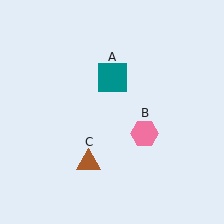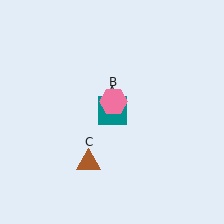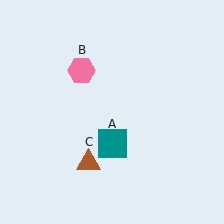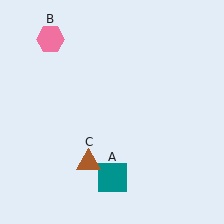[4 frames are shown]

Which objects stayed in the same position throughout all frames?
Brown triangle (object C) remained stationary.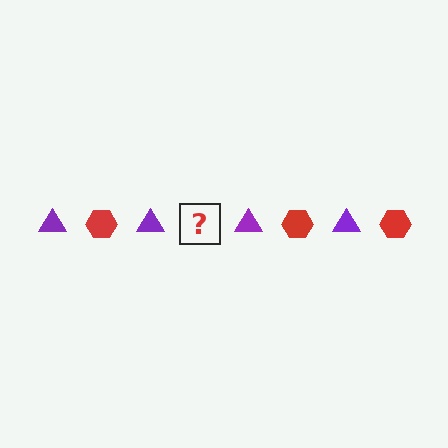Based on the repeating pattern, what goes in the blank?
The blank should be a red hexagon.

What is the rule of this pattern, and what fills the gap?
The rule is that the pattern alternates between purple triangle and red hexagon. The gap should be filled with a red hexagon.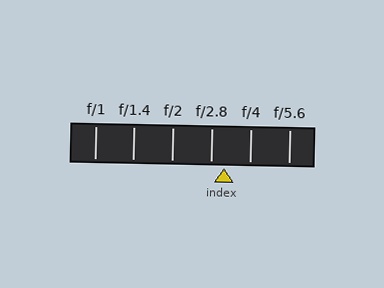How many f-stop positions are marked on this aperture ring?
There are 6 f-stop positions marked.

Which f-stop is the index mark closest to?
The index mark is closest to f/2.8.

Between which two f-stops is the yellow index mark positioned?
The index mark is between f/2.8 and f/4.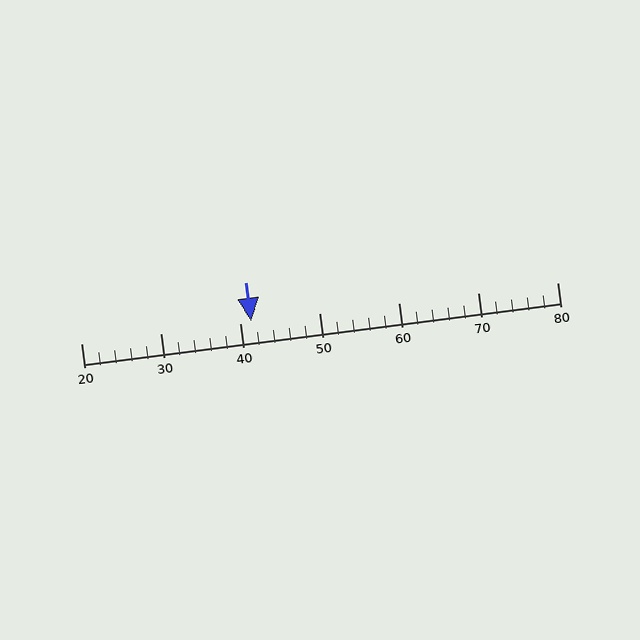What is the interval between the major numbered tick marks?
The major tick marks are spaced 10 units apart.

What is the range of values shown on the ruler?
The ruler shows values from 20 to 80.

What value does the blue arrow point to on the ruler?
The blue arrow points to approximately 41.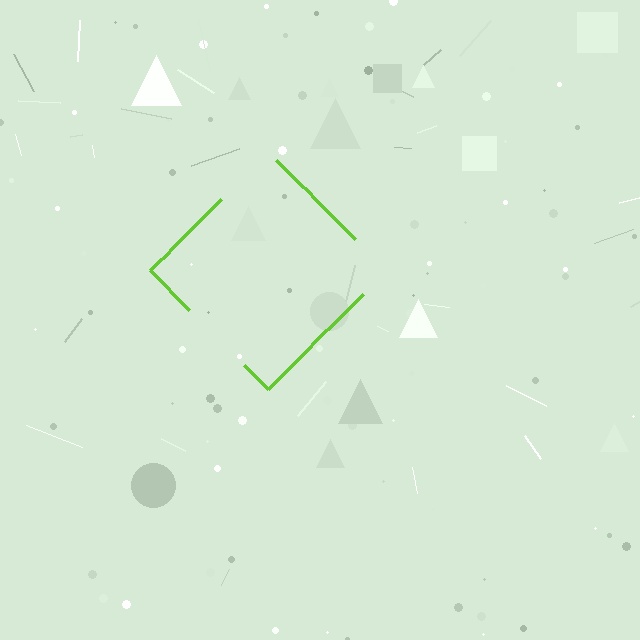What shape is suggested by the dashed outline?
The dashed outline suggests a diamond.